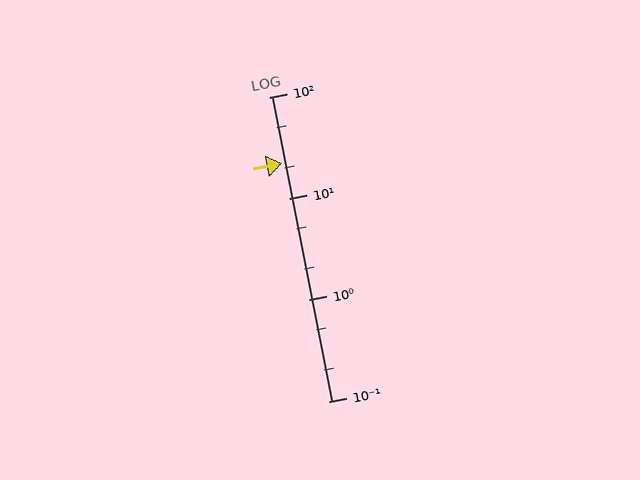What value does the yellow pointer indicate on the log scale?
The pointer indicates approximately 22.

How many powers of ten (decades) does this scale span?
The scale spans 3 decades, from 0.1 to 100.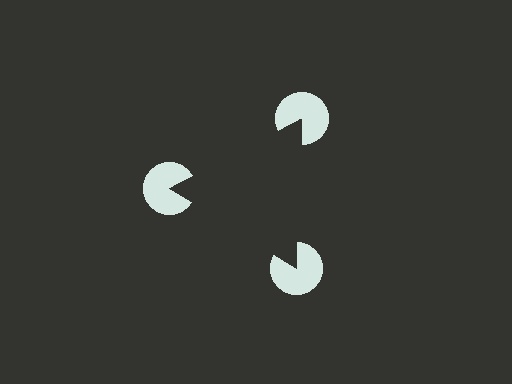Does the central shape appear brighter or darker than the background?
It typically appears slightly darker than the background, even though no actual brightness change is drawn.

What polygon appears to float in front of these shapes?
An illusory triangle — its edges are inferred from the aligned wedge cuts in the pac-man discs, not physically drawn.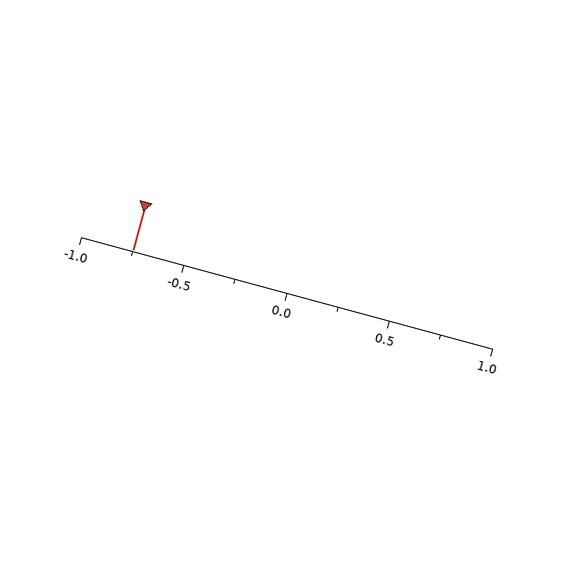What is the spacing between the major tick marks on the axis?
The major ticks are spaced 0.5 apart.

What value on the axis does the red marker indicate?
The marker indicates approximately -0.75.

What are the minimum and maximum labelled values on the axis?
The axis runs from -1.0 to 1.0.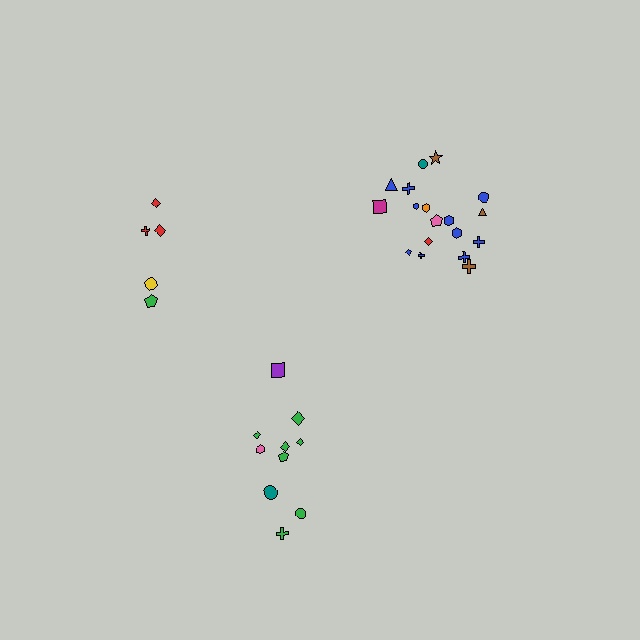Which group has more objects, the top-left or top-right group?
The top-right group.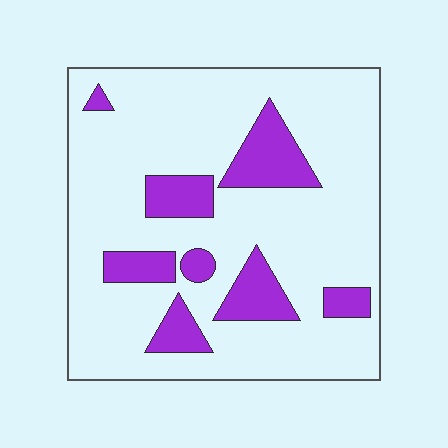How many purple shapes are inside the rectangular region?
8.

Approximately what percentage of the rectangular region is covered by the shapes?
Approximately 20%.